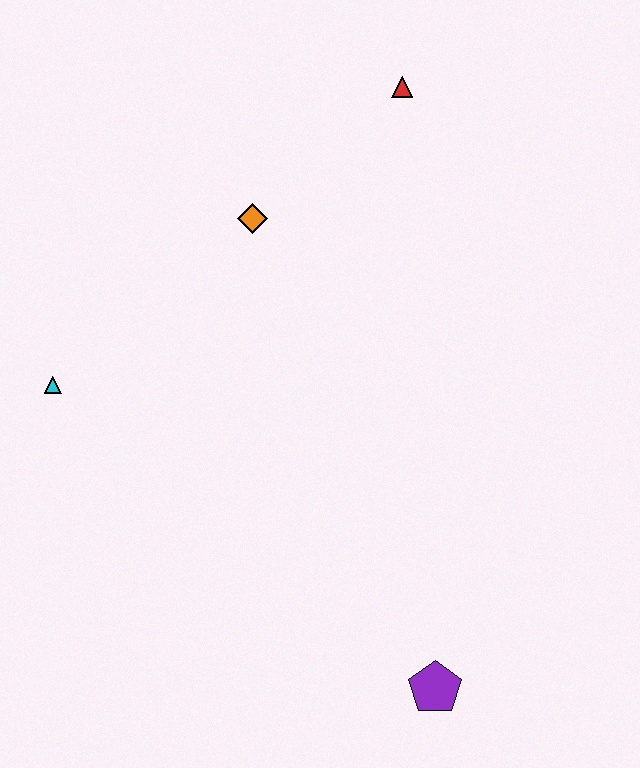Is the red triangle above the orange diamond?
Yes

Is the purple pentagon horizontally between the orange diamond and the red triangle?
No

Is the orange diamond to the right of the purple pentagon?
No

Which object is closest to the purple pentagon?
The cyan triangle is closest to the purple pentagon.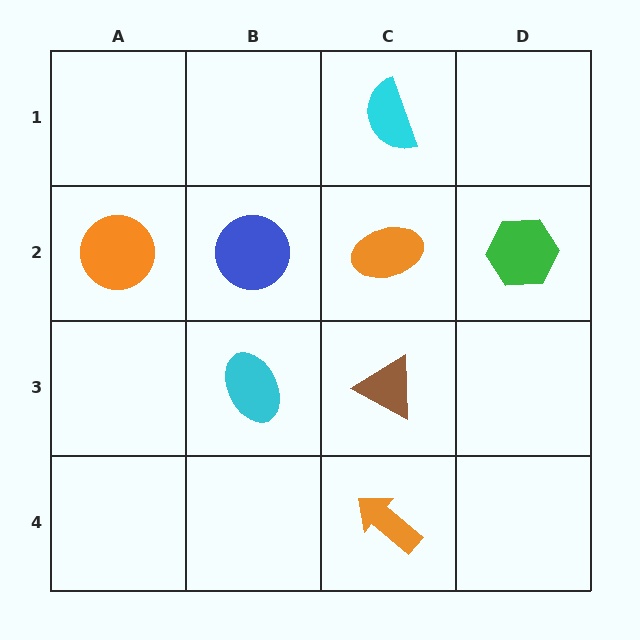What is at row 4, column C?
An orange arrow.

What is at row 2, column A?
An orange circle.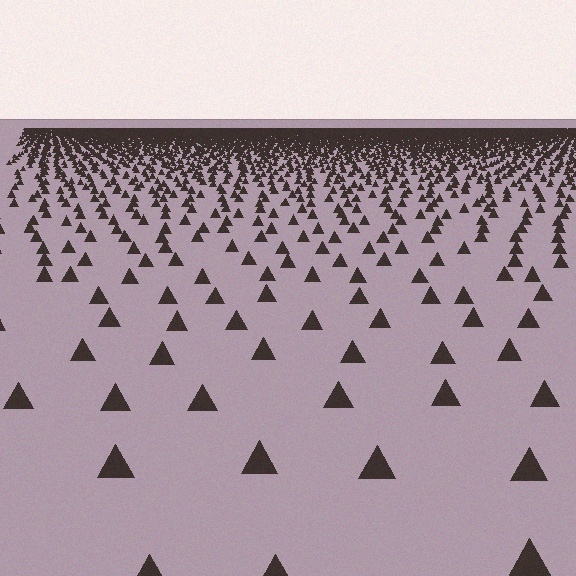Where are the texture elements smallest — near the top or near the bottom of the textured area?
Near the top.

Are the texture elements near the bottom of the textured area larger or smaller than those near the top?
Larger. Near the bottom, elements are closer to the viewer and appear at a bigger on-screen size.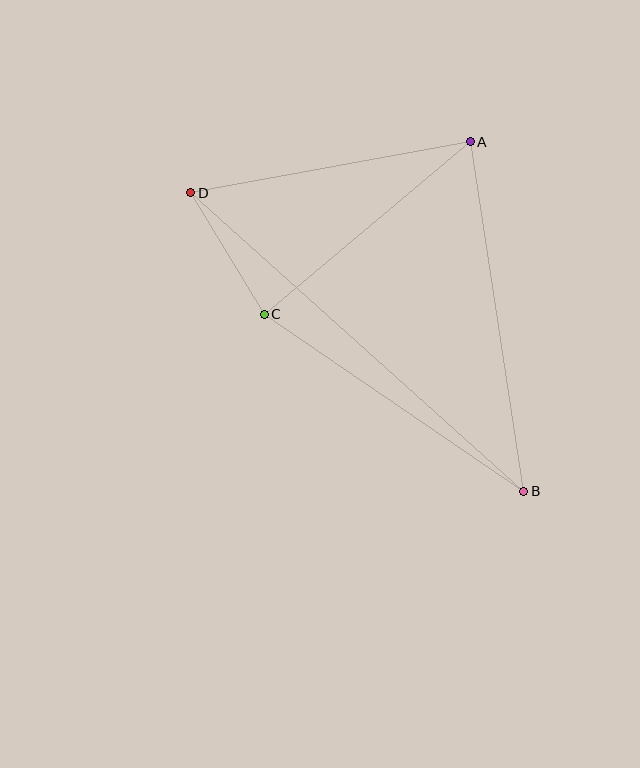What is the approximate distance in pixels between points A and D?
The distance between A and D is approximately 284 pixels.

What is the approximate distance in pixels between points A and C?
The distance between A and C is approximately 269 pixels.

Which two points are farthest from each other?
Points B and D are farthest from each other.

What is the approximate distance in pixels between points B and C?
The distance between B and C is approximately 315 pixels.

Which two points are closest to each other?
Points C and D are closest to each other.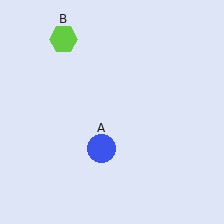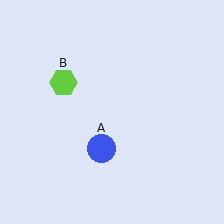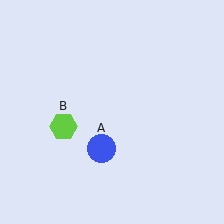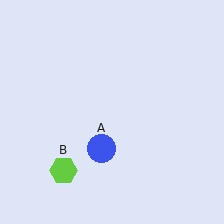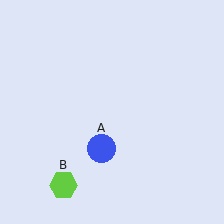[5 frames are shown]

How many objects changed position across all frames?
1 object changed position: lime hexagon (object B).